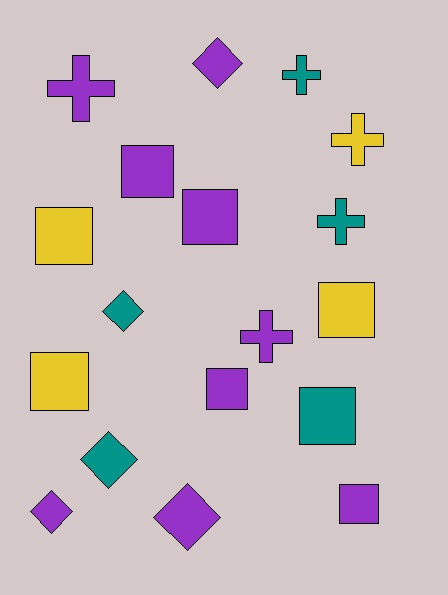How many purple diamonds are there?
There are 3 purple diamonds.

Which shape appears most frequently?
Square, with 8 objects.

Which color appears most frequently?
Purple, with 9 objects.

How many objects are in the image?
There are 18 objects.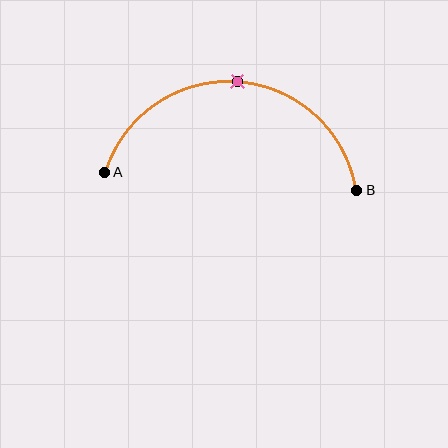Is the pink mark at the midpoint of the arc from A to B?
Yes. The pink mark lies on the arc at equal arc-length from both A and B — it is the arc midpoint.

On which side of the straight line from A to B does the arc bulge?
The arc bulges above the straight line connecting A and B.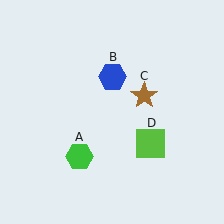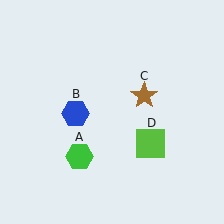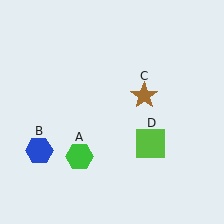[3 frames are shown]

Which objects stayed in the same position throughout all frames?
Green hexagon (object A) and brown star (object C) and lime square (object D) remained stationary.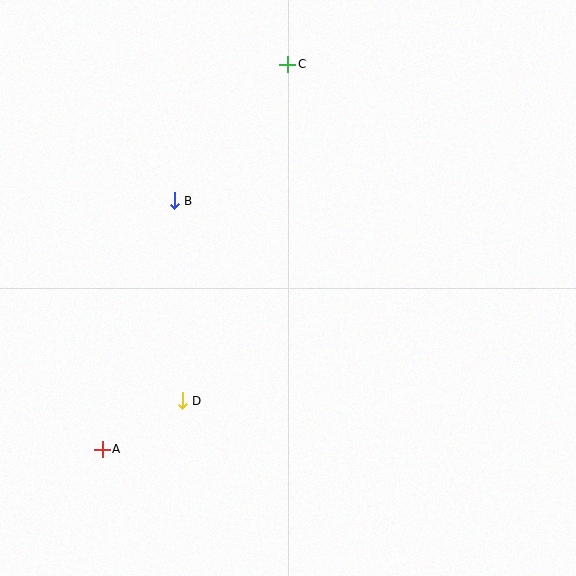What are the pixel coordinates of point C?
Point C is at (288, 64).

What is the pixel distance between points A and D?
The distance between A and D is 94 pixels.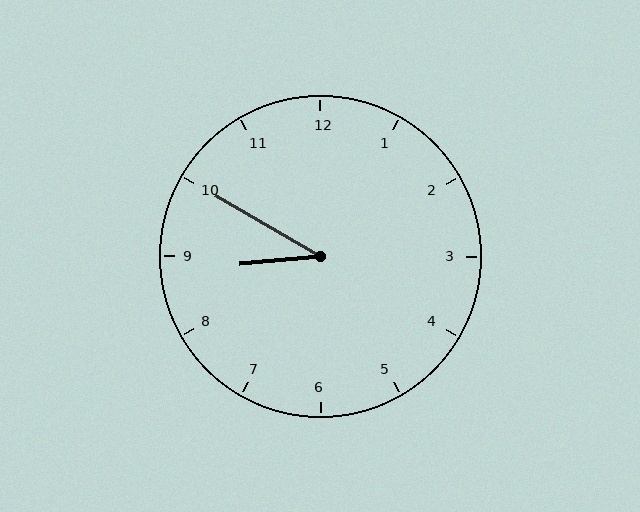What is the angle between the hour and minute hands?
Approximately 35 degrees.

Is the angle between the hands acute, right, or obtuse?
It is acute.